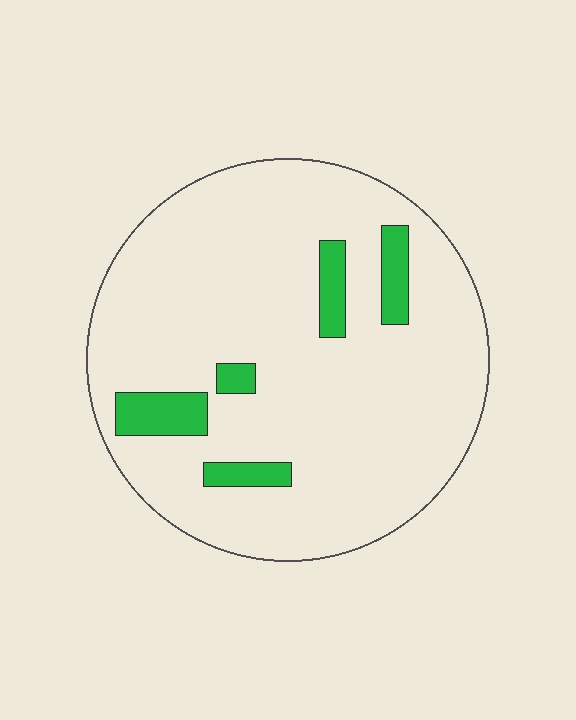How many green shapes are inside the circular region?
5.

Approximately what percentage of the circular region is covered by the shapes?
Approximately 10%.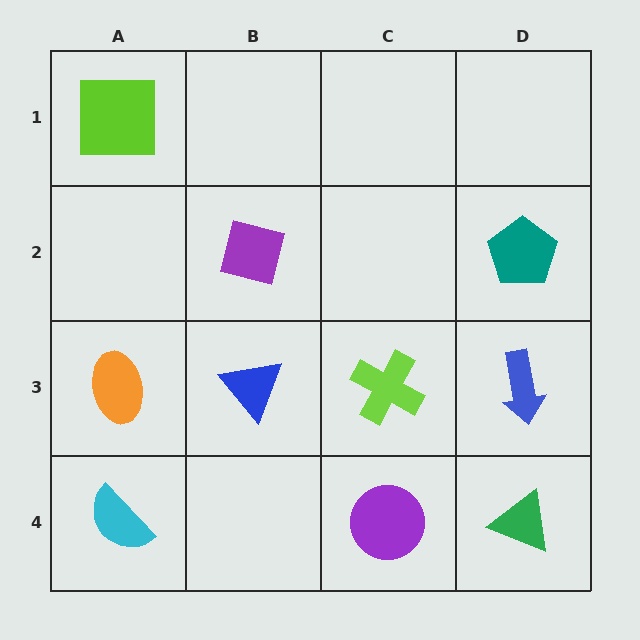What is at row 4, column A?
A cyan semicircle.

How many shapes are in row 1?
1 shape.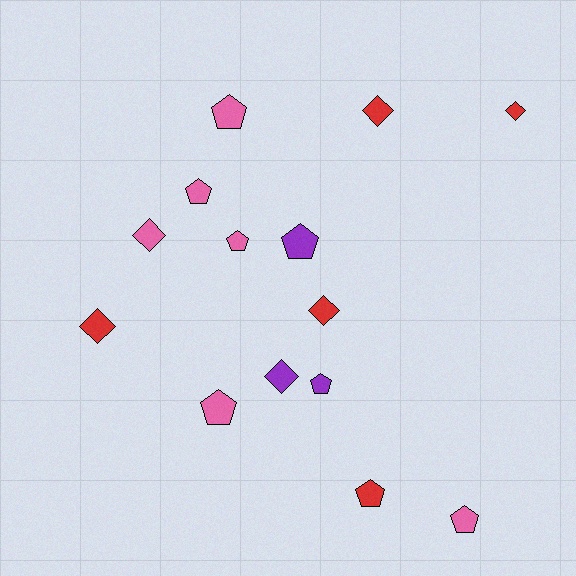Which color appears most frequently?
Pink, with 6 objects.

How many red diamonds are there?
There are 4 red diamonds.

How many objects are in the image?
There are 14 objects.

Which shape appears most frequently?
Pentagon, with 8 objects.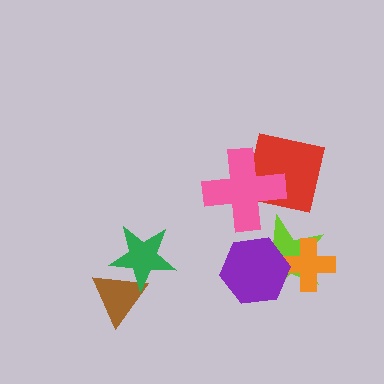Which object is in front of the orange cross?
The purple hexagon is in front of the orange cross.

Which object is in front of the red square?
The pink cross is in front of the red square.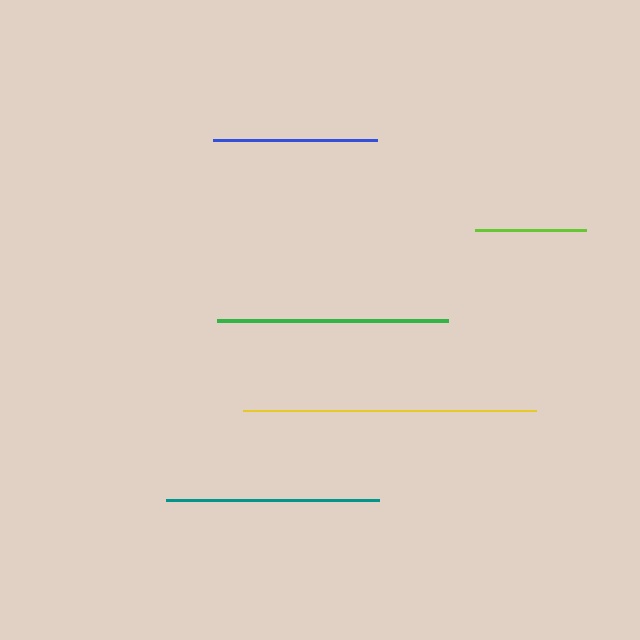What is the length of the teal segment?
The teal segment is approximately 213 pixels long.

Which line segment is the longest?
The yellow line is the longest at approximately 293 pixels.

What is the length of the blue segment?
The blue segment is approximately 164 pixels long.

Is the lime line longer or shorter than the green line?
The green line is longer than the lime line.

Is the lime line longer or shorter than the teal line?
The teal line is longer than the lime line.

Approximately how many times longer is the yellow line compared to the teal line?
The yellow line is approximately 1.4 times the length of the teal line.